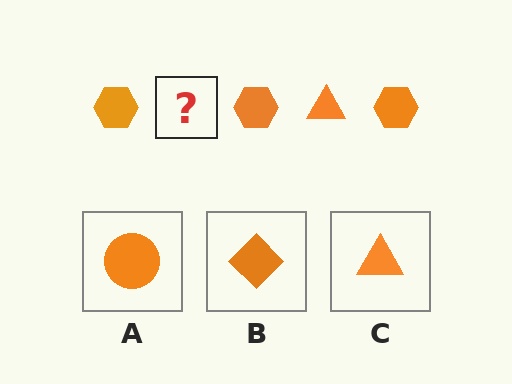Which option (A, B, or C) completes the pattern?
C.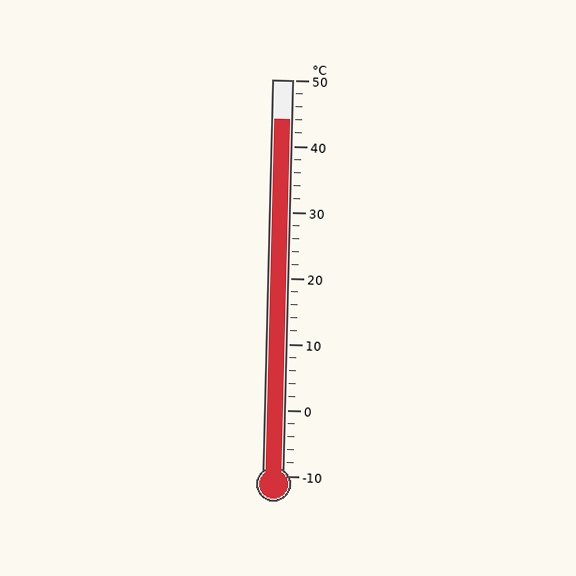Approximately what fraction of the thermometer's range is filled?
The thermometer is filled to approximately 90% of its range.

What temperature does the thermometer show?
The thermometer shows approximately 44°C.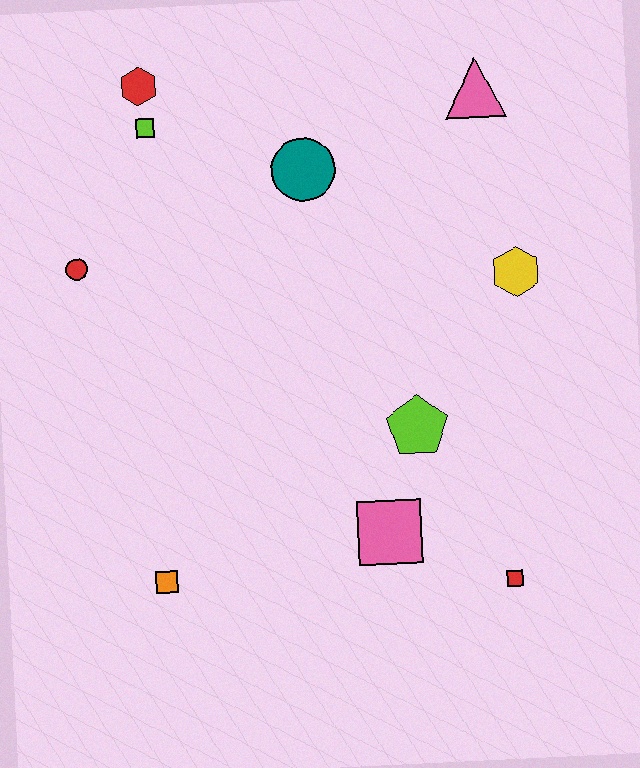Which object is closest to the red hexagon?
The lime square is closest to the red hexagon.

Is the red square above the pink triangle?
No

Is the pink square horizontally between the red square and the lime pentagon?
No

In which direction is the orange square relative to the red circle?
The orange square is below the red circle.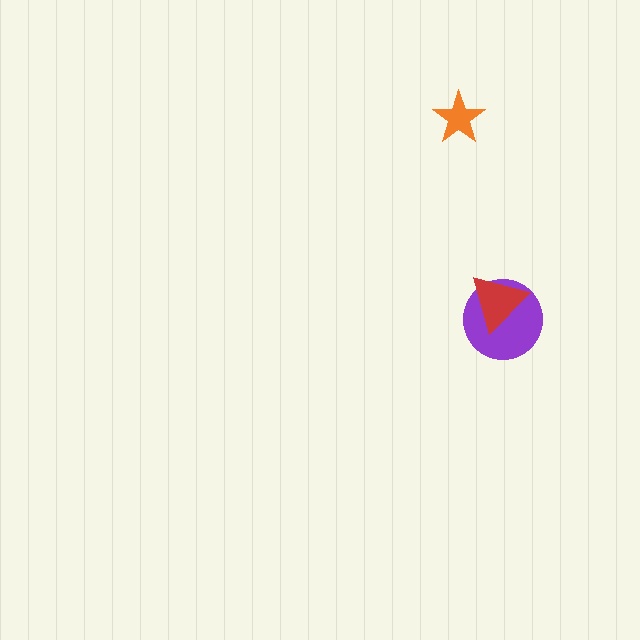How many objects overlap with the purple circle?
1 object overlaps with the purple circle.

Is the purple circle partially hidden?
Yes, it is partially covered by another shape.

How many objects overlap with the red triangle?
1 object overlaps with the red triangle.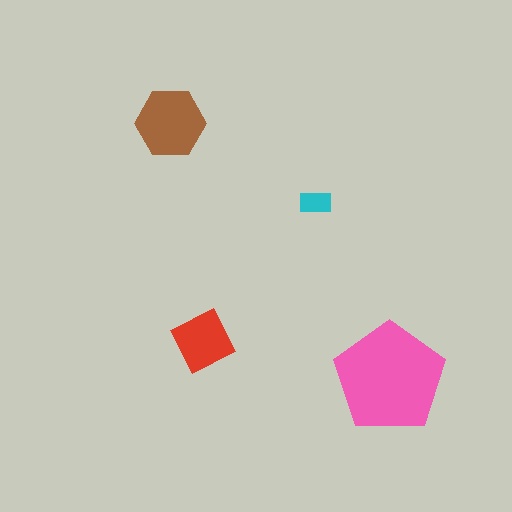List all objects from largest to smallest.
The pink pentagon, the brown hexagon, the red diamond, the cyan rectangle.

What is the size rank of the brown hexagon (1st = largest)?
2nd.